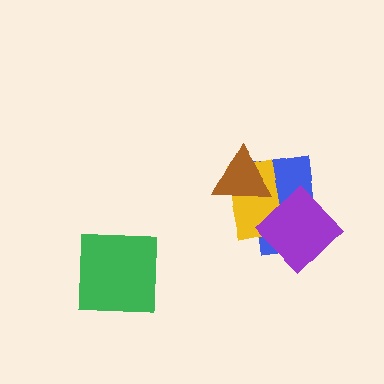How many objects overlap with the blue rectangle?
3 objects overlap with the blue rectangle.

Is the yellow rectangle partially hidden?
Yes, it is partially covered by another shape.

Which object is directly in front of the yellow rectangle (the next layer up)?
The brown triangle is directly in front of the yellow rectangle.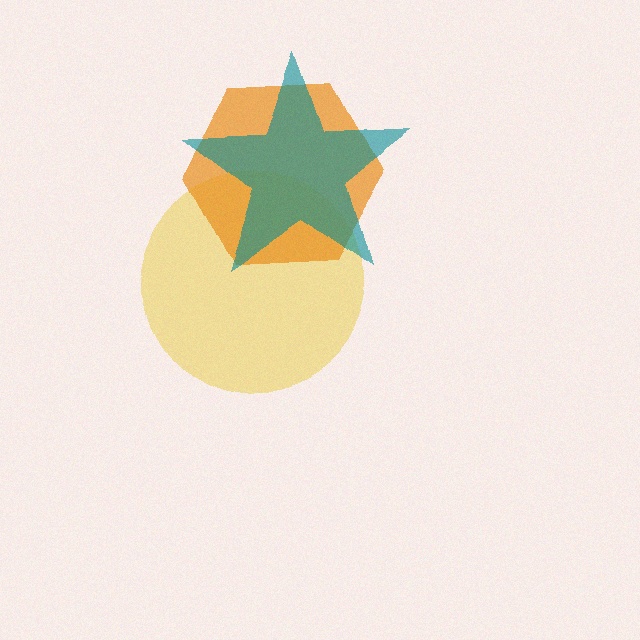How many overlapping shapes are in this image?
There are 3 overlapping shapes in the image.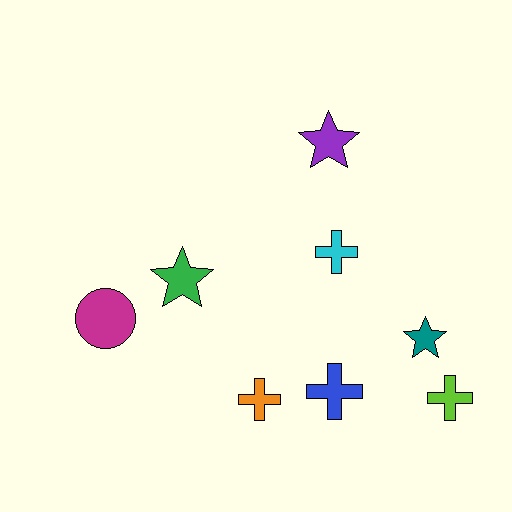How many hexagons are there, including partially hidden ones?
There are no hexagons.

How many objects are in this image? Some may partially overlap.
There are 8 objects.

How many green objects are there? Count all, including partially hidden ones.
There is 1 green object.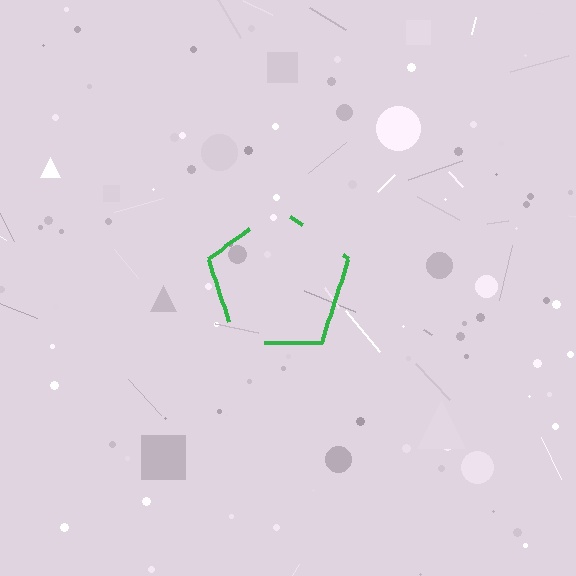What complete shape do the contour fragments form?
The contour fragments form a pentagon.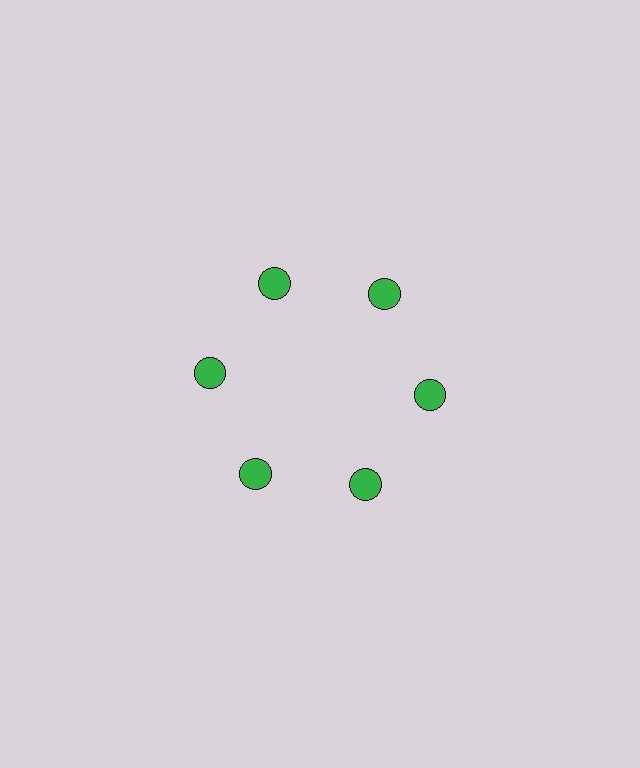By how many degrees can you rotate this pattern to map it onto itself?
The pattern maps onto itself every 60 degrees of rotation.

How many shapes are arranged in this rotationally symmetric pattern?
There are 6 shapes, arranged in 6 groups of 1.